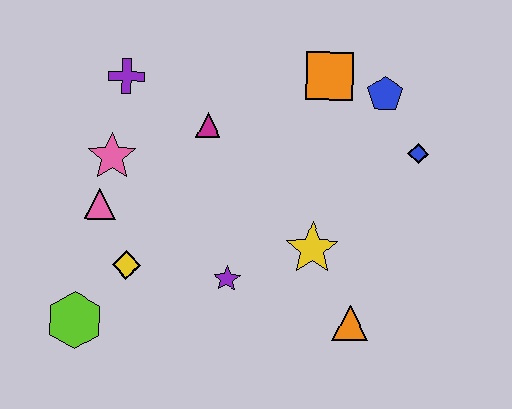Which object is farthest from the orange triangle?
The purple cross is farthest from the orange triangle.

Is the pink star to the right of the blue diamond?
No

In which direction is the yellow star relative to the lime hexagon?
The yellow star is to the right of the lime hexagon.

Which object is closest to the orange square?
The blue pentagon is closest to the orange square.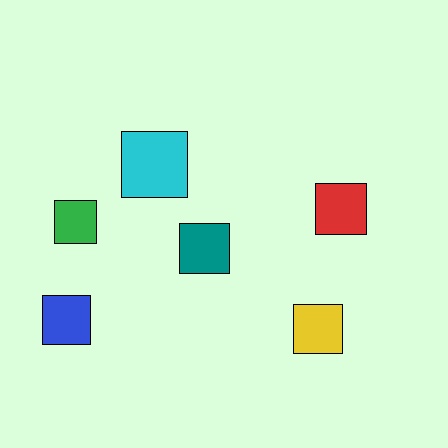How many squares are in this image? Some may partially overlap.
There are 6 squares.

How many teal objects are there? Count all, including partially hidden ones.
There is 1 teal object.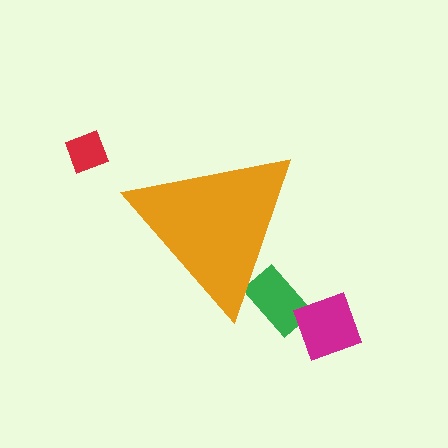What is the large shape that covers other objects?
An orange triangle.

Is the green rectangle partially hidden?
Yes, the green rectangle is partially hidden behind the orange triangle.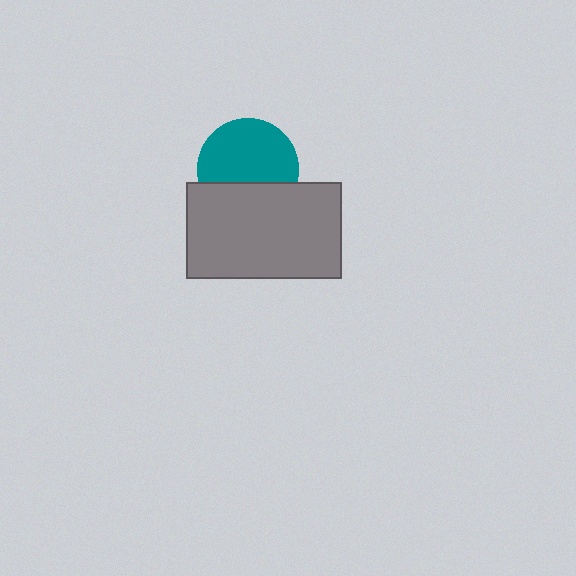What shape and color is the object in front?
The object in front is a gray rectangle.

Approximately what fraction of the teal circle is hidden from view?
Roughly 35% of the teal circle is hidden behind the gray rectangle.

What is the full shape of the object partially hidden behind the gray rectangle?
The partially hidden object is a teal circle.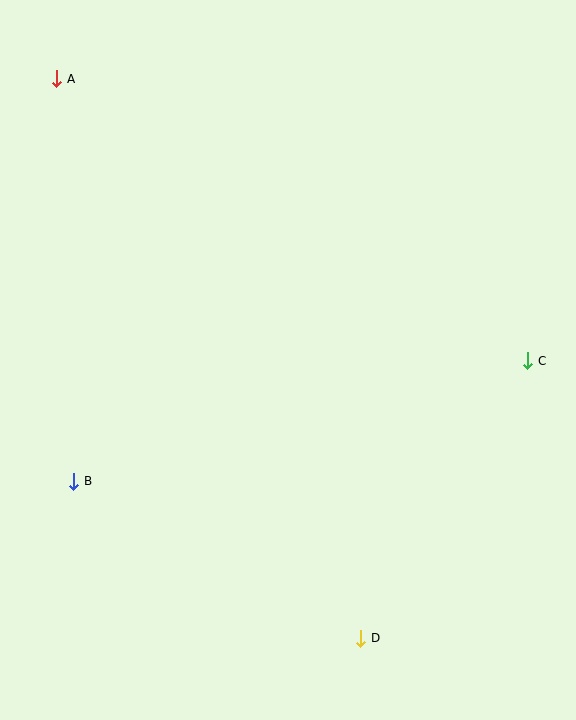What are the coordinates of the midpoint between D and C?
The midpoint between D and C is at (444, 500).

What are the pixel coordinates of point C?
Point C is at (528, 361).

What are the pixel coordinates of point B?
Point B is at (74, 481).